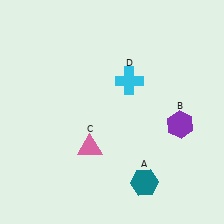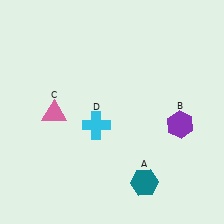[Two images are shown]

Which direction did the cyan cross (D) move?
The cyan cross (D) moved down.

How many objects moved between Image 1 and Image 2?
2 objects moved between the two images.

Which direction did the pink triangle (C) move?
The pink triangle (C) moved left.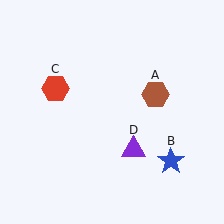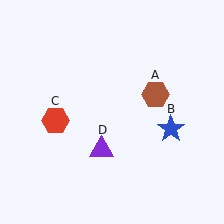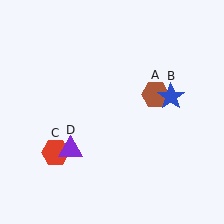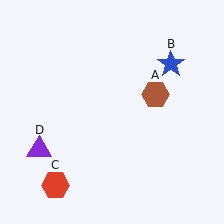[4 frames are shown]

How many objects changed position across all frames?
3 objects changed position: blue star (object B), red hexagon (object C), purple triangle (object D).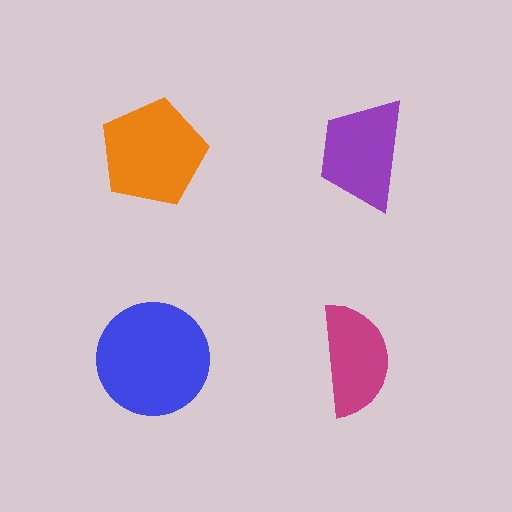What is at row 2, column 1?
A blue circle.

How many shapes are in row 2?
2 shapes.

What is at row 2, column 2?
A magenta semicircle.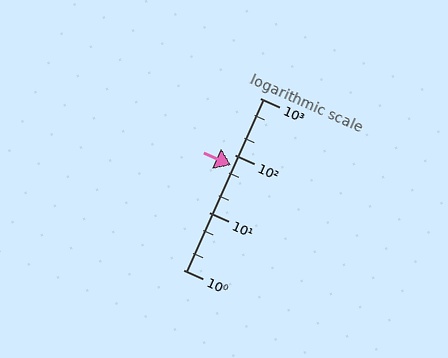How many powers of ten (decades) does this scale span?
The scale spans 3 decades, from 1 to 1000.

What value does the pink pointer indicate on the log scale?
The pointer indicates approximately 67.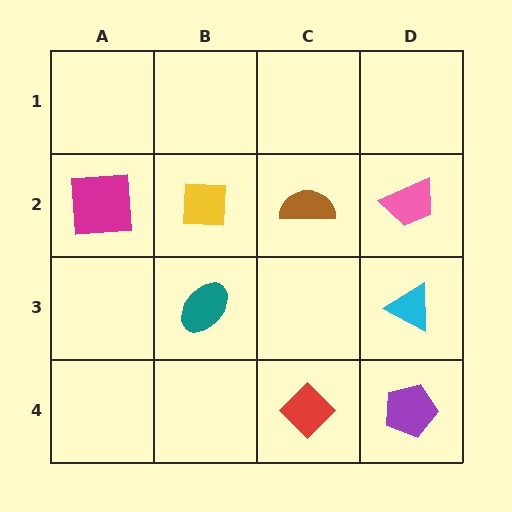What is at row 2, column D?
A pink trapezoid.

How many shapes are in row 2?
4 shapes.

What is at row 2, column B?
A yellow square.